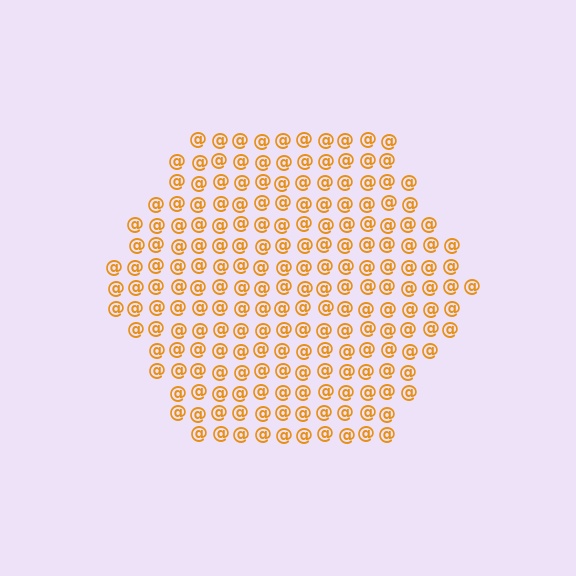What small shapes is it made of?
It is made of small at signs.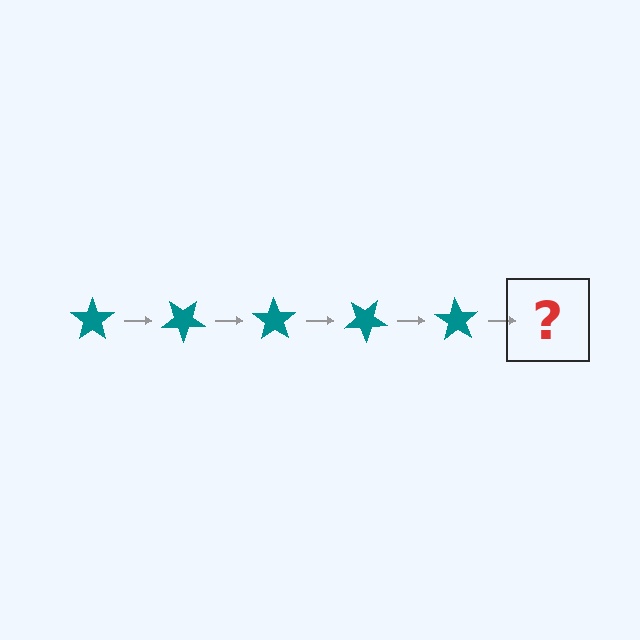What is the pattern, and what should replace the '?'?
The pattern is that the star rotates 35 degrees each step. The '?' should be a teal star rotated 175 degrees.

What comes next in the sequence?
The next element should be a teal star rotated 175 degrees.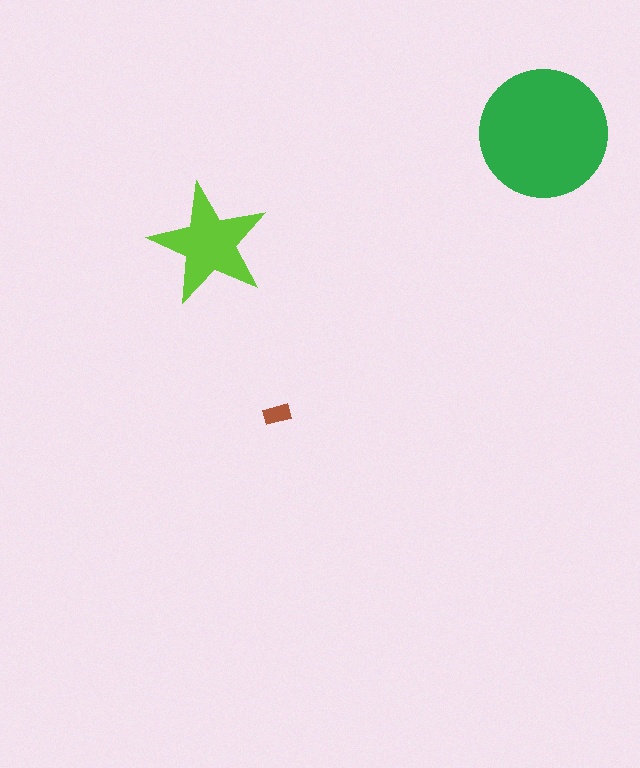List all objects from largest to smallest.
The green circle, the lime star, the brown rectangle.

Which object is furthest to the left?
The lime star is leftmost.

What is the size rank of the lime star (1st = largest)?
2nd.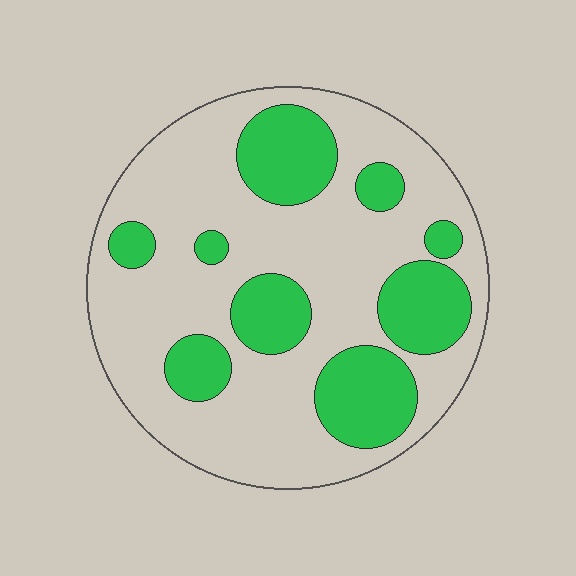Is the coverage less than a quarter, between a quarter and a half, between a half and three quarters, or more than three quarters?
Between a quarter and a half.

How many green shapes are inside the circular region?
9.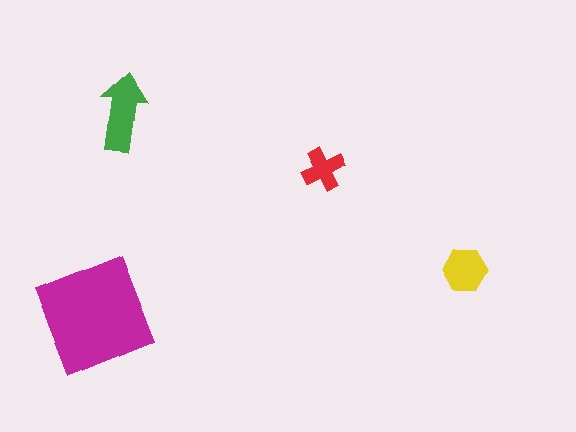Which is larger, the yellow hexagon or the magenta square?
The magenta square.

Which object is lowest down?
The magenta square is bottommost.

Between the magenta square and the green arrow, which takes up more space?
The magenta square.